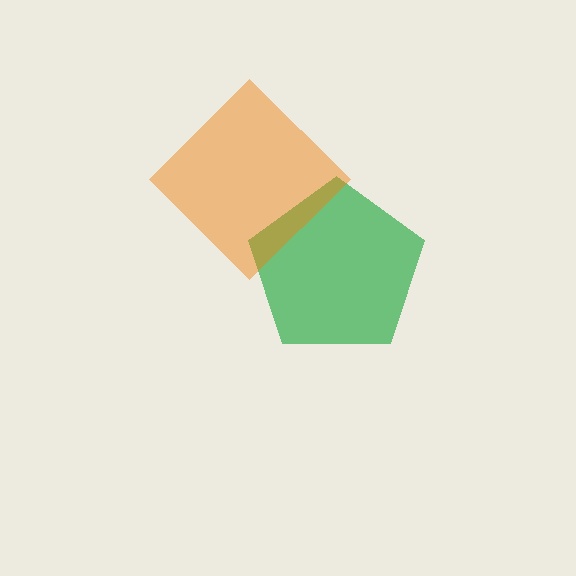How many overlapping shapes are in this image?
There are 2 overlapping shapes in the image.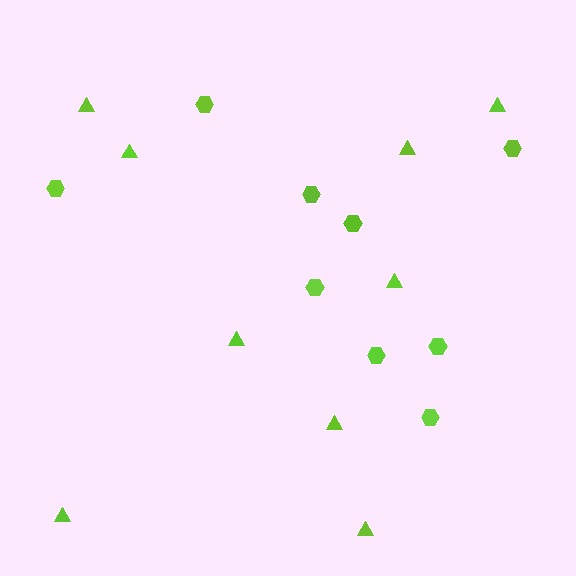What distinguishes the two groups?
There are 2 groups: one group of triangles (9) and one group of hexagons (9).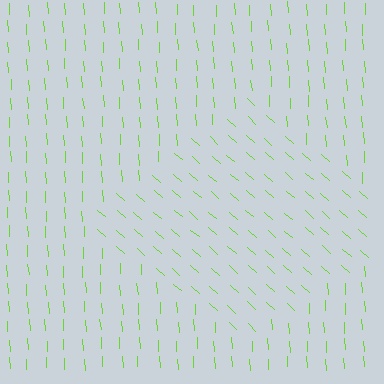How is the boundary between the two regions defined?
The boundary is defined purely by a change in line orientation (approximately 45 degrees difference). All lines are the same color and thickness.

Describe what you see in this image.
The image is filled with small lime line segments. A diamond region in the image has lines oriented differently from the surrounding lines, creating a visible texture boundary.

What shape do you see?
I see a diamond.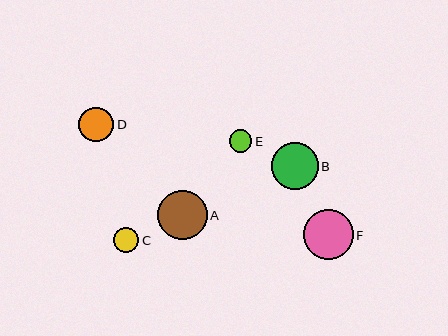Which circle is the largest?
Circle F is the largest with a size of approximately 50 pixels.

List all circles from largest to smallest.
From largest to smallest: F, A, B, D, C, E.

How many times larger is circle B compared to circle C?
Circle B is approximately 1.8 times the size of circle C.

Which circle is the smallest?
Circle E is the smallest with a size of approximately 23 pixels.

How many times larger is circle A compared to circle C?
Circle A is approximately 1.9 times the size of circle C.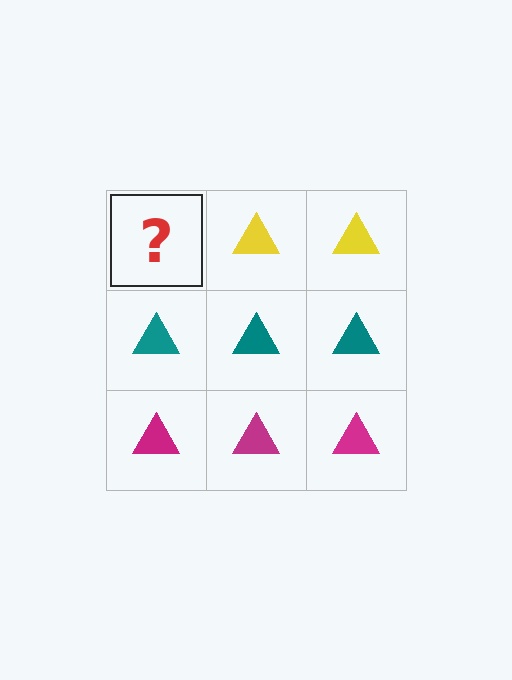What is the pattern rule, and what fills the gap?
The rule is that each row has a consistent color. The gap should be filled with a yellow triangle.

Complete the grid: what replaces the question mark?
The question mark should be replaced with a yellow triangle.